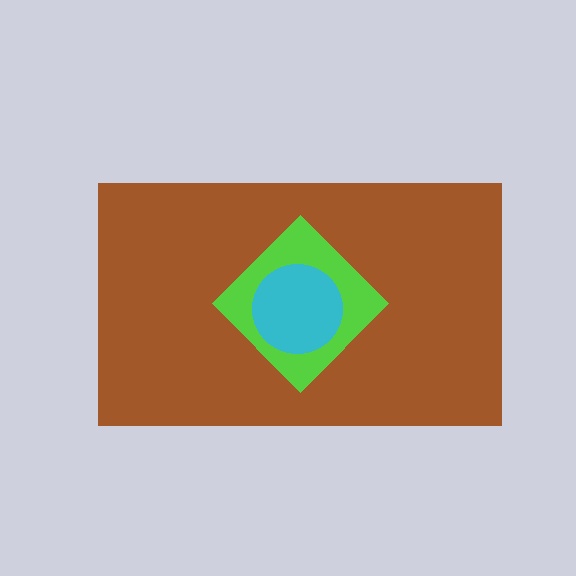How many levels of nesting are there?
3.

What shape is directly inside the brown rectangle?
The lime diamond.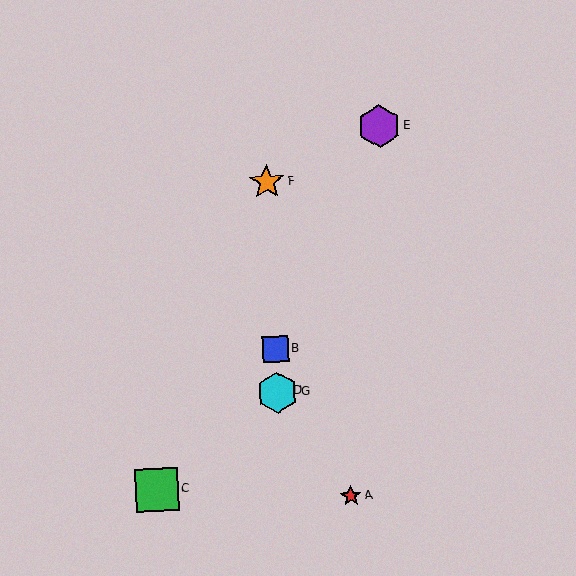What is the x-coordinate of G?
Object G is at x≈277.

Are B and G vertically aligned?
Yes, both are at x≈275.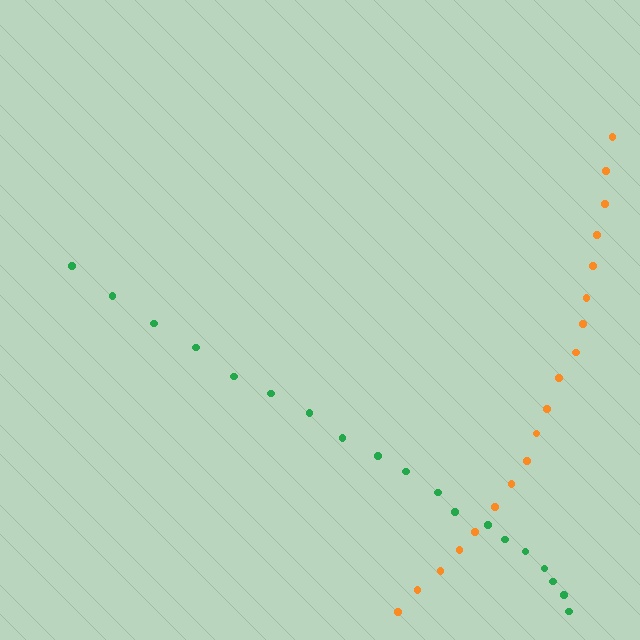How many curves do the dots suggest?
There are 2 distinct paths.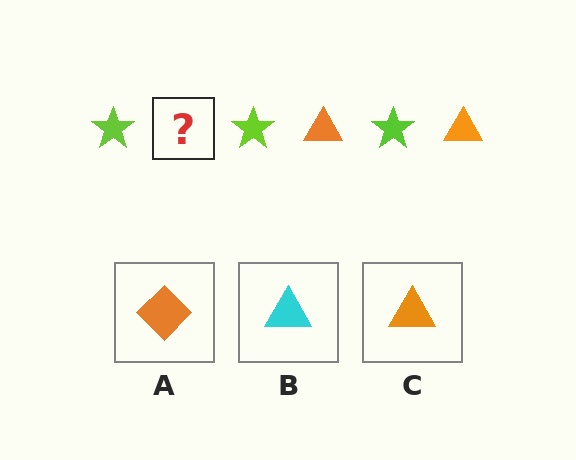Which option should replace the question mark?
Option C.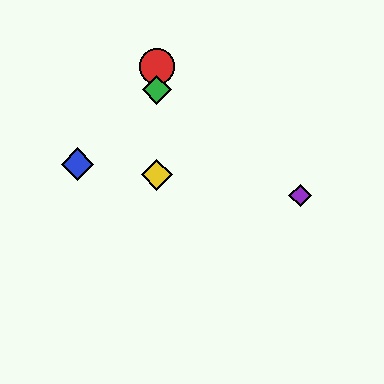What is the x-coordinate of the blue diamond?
The blue diamond is at x≈77.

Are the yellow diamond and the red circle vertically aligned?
Yes, both are at x≈157.